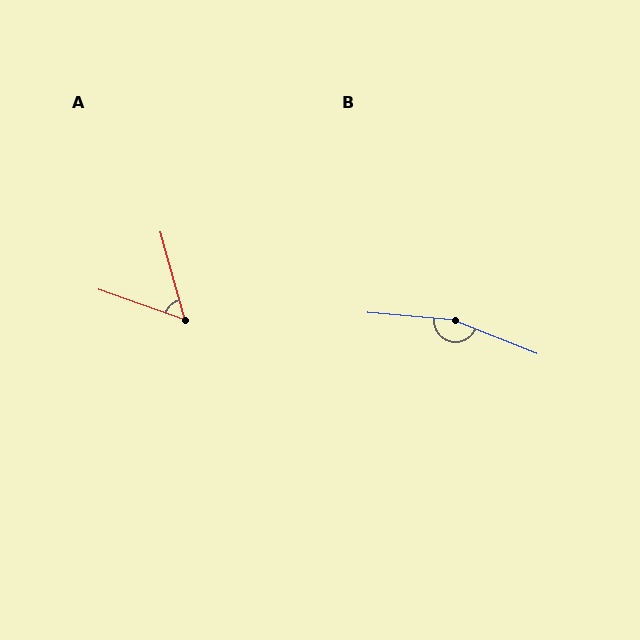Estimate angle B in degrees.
Approximately 163 degrees.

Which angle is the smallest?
A, at approximately 55 degrees.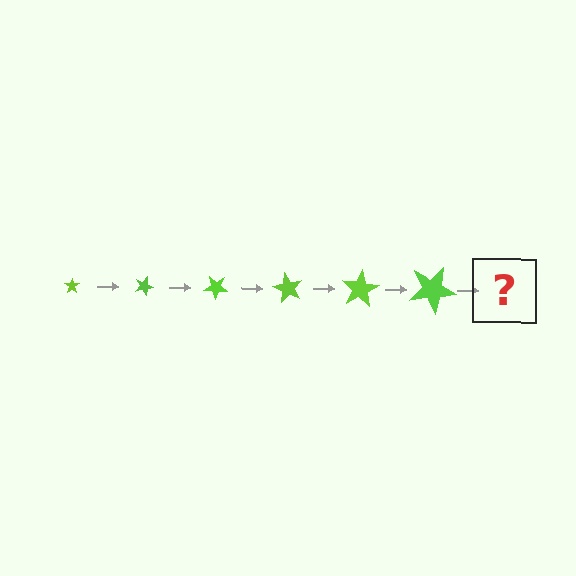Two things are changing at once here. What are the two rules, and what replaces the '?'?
The two rules are that the star grows larger each step and it rotates 20 degrees each step. The '?' should be a star, larger than the previous one and rotated 120 degrees from the start.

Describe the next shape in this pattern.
It should be a star, larger than the previous one and rotated 120 degrees from the start.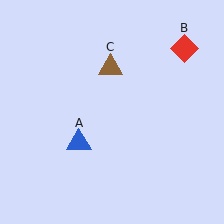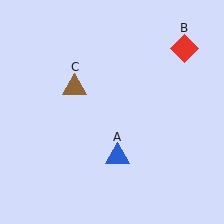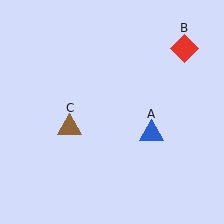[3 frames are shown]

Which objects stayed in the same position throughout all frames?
Red diamond (object B) remained stationary.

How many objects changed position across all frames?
2 objects changed position: blue triangle (object A), brown triangle (object C).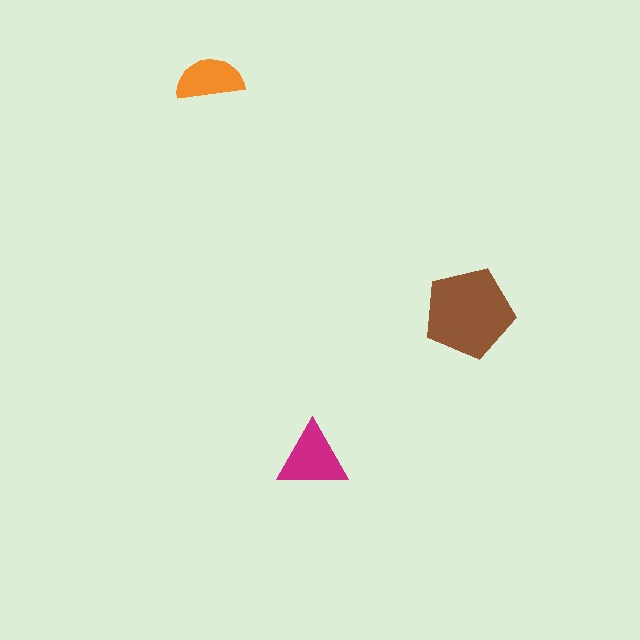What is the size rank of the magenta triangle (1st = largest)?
2nd.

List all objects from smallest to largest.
The orange semicircle, the magenta triangle, the brown pentagon.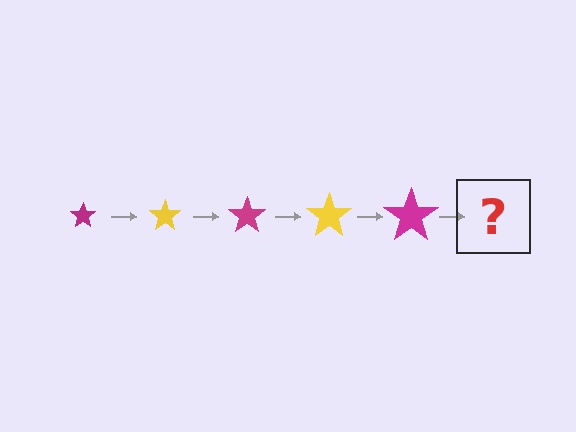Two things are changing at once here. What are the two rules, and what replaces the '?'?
The two rules are that the star grows larger each step and the color cycles through magenta and yellow. The '?' should be a yellow star, larger than the previous one.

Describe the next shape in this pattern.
It should be a yellow star, larger than the previous one.